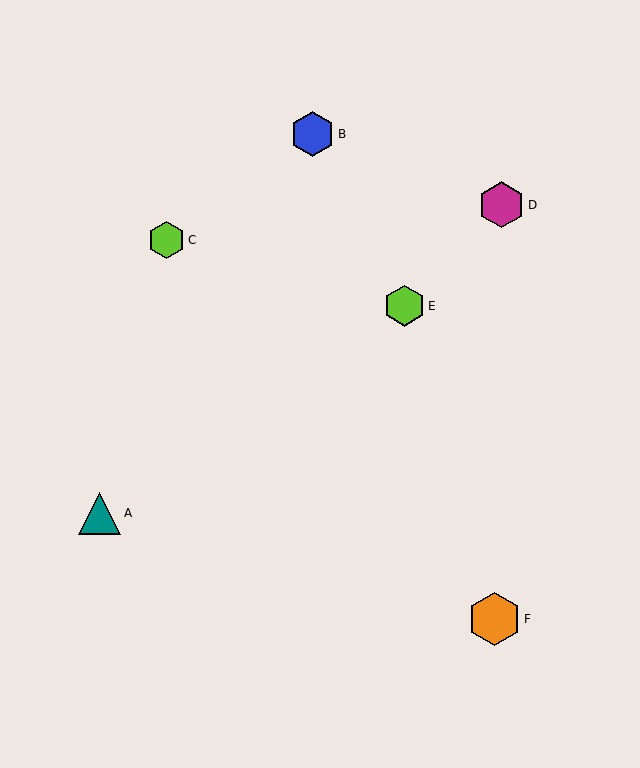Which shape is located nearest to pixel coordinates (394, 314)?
The lime hexagon (labeled E) at (404, 306) is nearest to that location.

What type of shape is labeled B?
Shape B is a blue hexagon.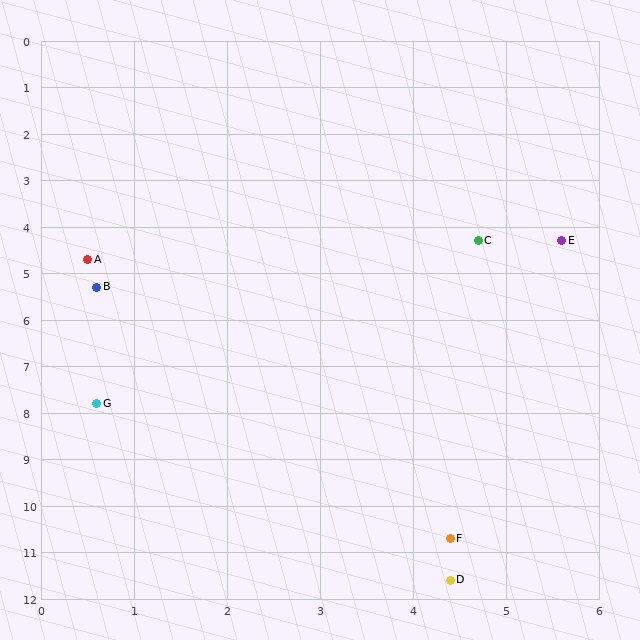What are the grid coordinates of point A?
Point A is at approximately (0.5, 4.7).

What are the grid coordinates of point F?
Point F is at approximately (4.4, 10.7).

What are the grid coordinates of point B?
Point B is at approximately (0.6, 5.3).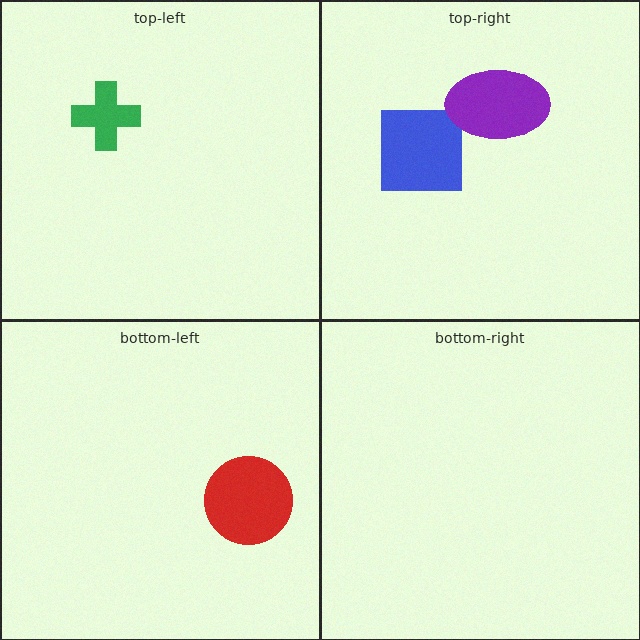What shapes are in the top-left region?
The green cross.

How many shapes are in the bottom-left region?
1.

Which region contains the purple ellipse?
The top-right region.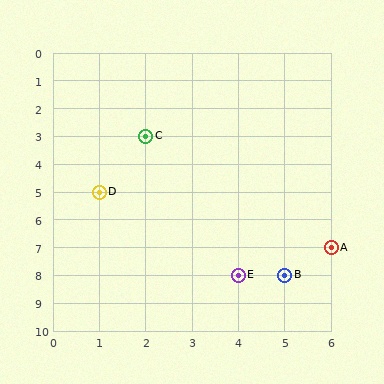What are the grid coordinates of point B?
Point B is at grid coordinates (5, 8).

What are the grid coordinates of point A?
Point A is at grid coordinates (6, 7).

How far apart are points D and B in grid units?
Points D and B are 4 columns and 3 rows apart (about 5.0 grid units diagonally).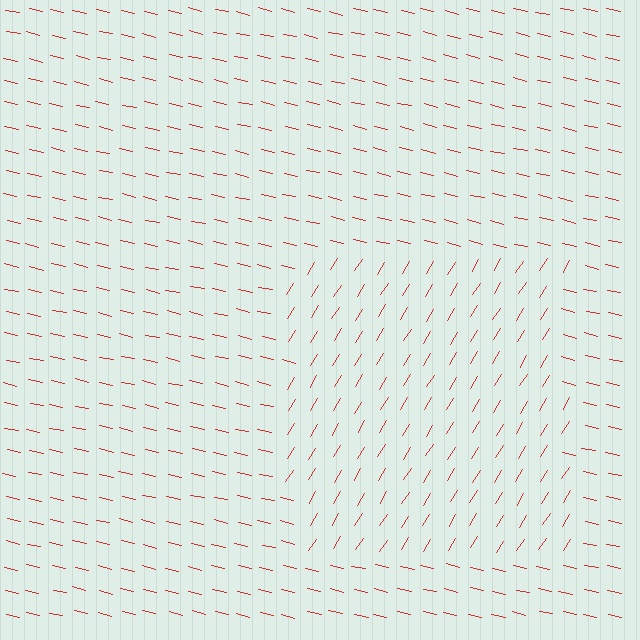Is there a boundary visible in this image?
Yes, there is a texture boundary formed by a change in line orientation.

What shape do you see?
I see a rectangle.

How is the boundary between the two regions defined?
The boundary is defined purely by a change in line orientation (approximately 71 degrees difference). All lines are the same color and thickness.